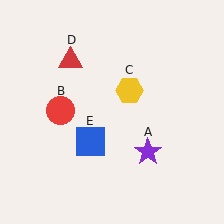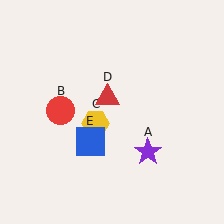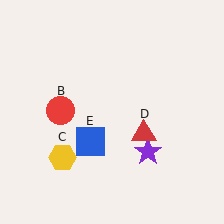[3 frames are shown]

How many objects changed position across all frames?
2 objects changed position: yellow hexagon (object C), red triangle (object D).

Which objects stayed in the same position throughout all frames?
Purple star (object A) and red circle (object B) and blue square (object E) remained stationary.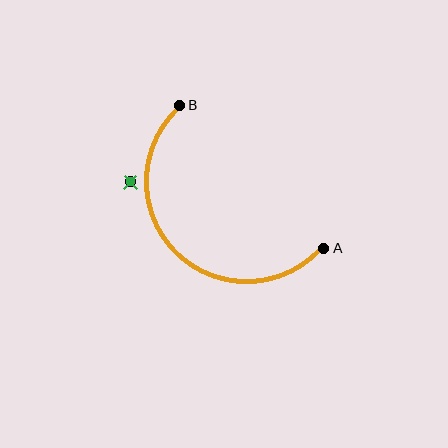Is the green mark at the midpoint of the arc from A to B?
No — the green mark does not lie on the arc at all. It sits slightly outside the curve.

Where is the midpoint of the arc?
The arc midpoint is the point on the curve farthest from the straight line joining A and B. It sits below and to the left of that line.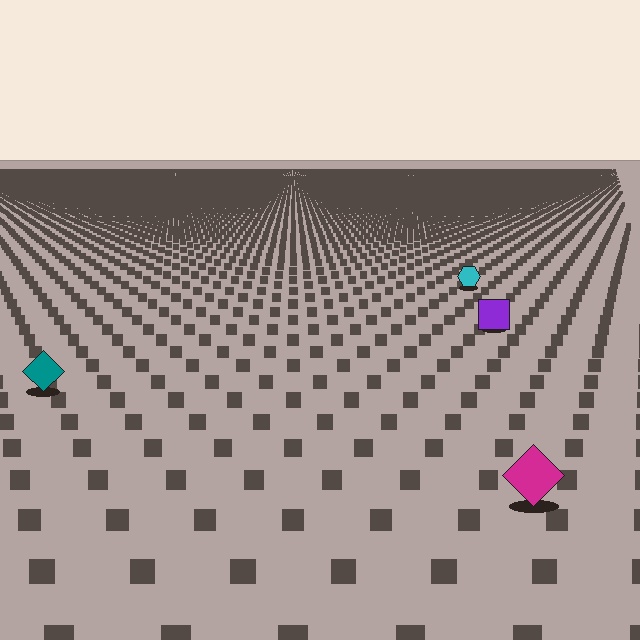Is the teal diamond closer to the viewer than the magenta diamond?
No. The magenta diamond is closer — you can tell from the texture gradient: the ground texture is coarser near it.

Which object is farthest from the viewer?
The cyan hexagon is farthest from the viewer. It appears smaller and the ground texture around it is denser.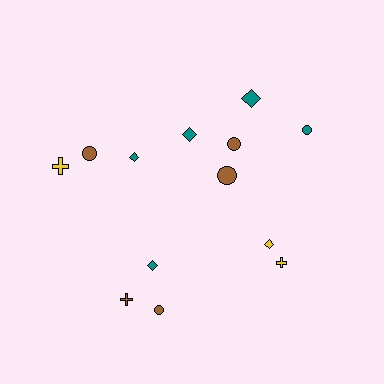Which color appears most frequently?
Brown, with 5 objects.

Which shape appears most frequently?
Diamond, with 5 objects.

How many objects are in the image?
There are 13 objects.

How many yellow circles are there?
There are no yellow circles.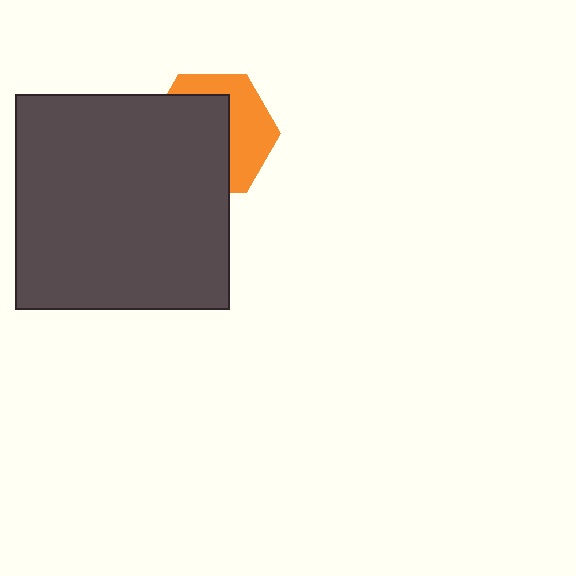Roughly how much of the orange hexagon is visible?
A small part of it is visible (roughly 43%).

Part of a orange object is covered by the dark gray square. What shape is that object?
It is a hexagon.